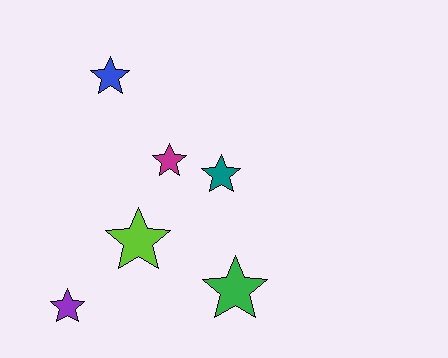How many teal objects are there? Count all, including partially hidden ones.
There is 1 teal object.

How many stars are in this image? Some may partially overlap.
There are 6 stars.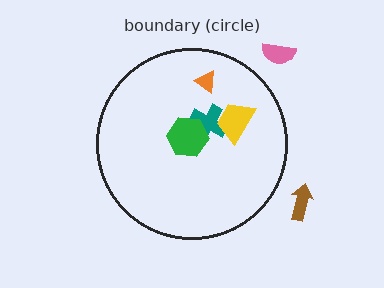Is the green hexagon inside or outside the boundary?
Inside.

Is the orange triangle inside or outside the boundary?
Inside.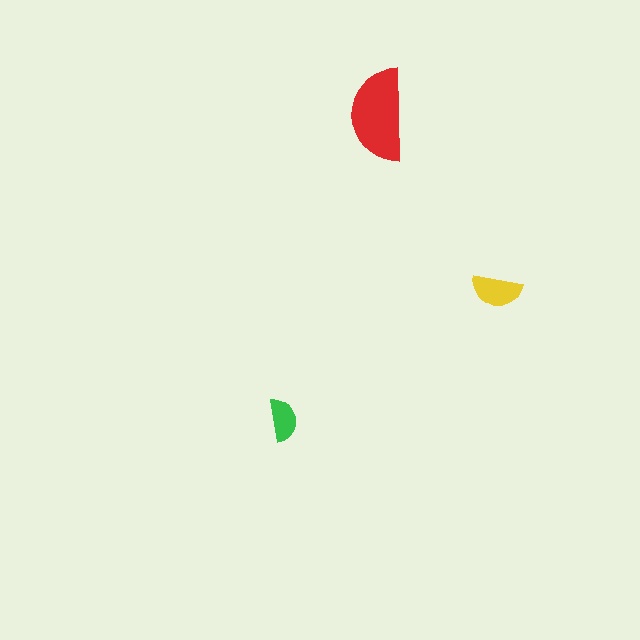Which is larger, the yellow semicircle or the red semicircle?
The red one.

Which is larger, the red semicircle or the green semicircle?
The red one.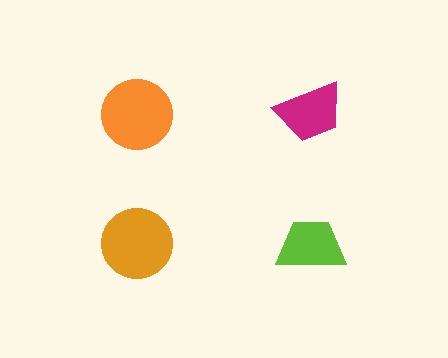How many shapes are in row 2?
2 shapes.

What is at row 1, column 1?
An orange circle.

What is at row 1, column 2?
A magenta trapezoid.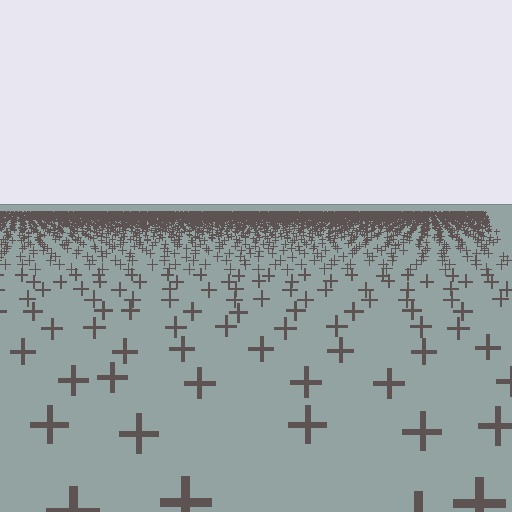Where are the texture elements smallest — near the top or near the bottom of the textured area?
Near the top.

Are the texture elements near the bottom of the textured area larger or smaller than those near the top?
Larger. Near the bottom, elements are closer to the viewer and appear at a bigger on-screen size.